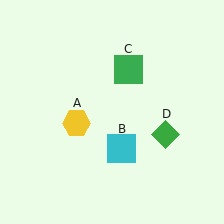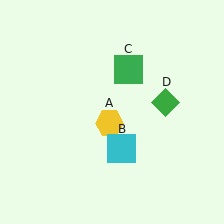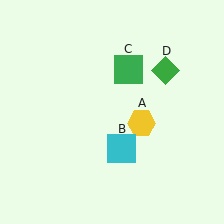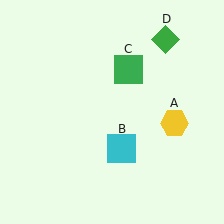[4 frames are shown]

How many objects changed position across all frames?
2 objects changed position: yellow hexagon (object A), green diamond (object D).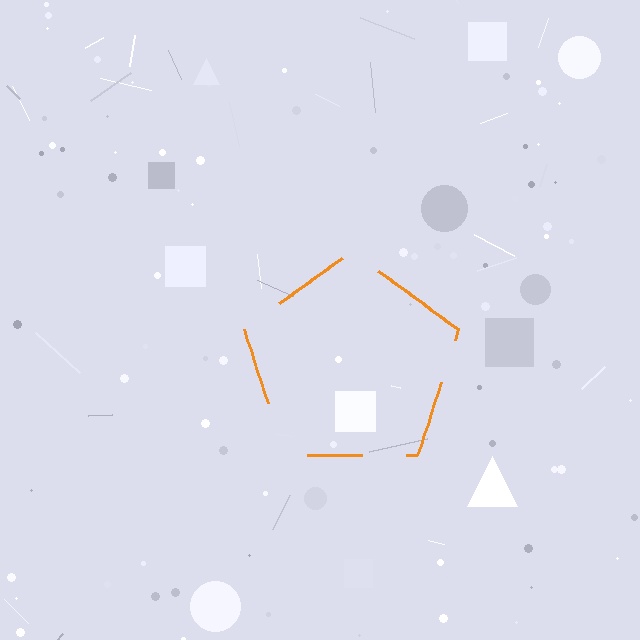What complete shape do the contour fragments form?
The contour fragments form a pentagon.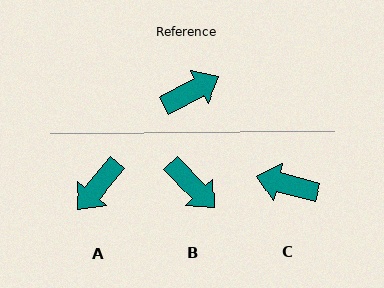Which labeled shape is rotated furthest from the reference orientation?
A, about 158 degrees away.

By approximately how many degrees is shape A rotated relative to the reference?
Approximately 158 degrees clockwise.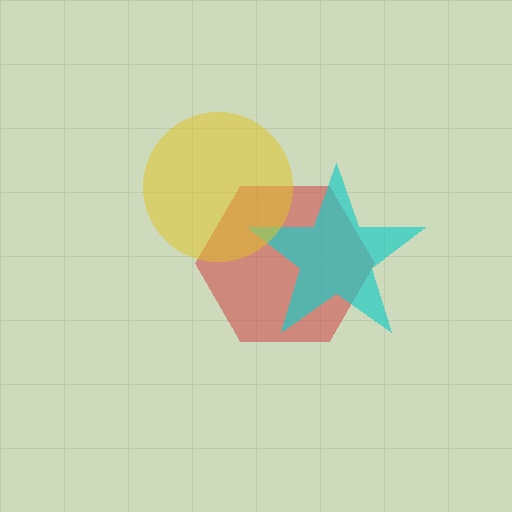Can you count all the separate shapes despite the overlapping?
Yes, there are 3 separate shapes.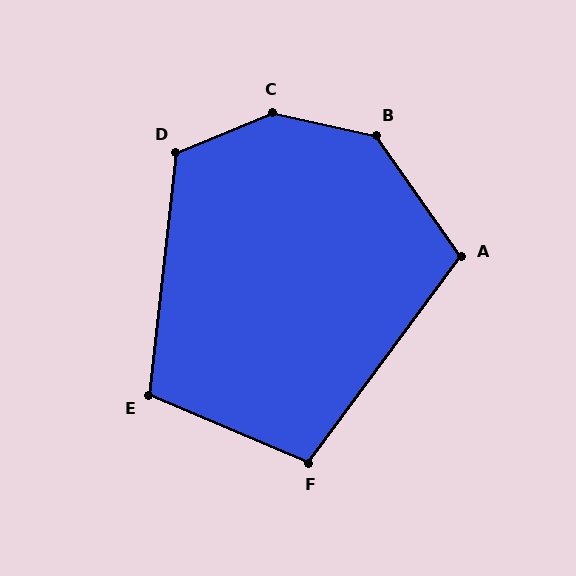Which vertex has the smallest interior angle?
F, at approximately 104 degrees.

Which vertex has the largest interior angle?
C, at approximately 145 degrees.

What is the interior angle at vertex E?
Approximately 107 degrees (obtuse).